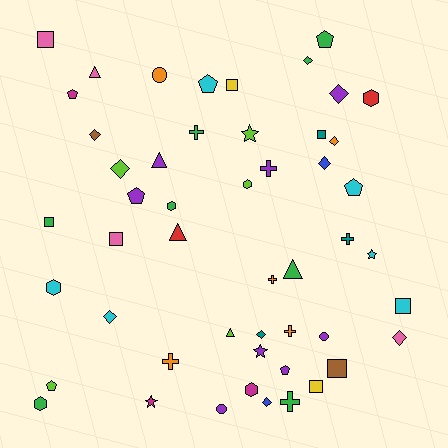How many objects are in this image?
There are 50 objects.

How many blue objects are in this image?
There are 2 blue objects.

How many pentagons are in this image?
There are 7 pentagons.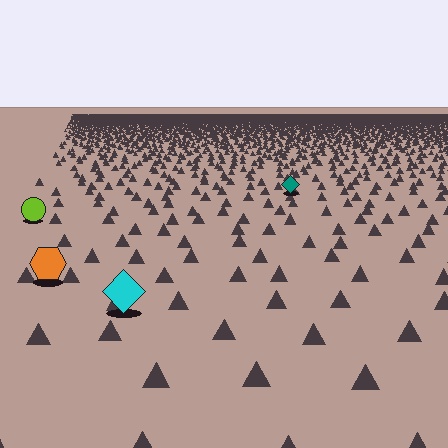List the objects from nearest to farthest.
From nearest to farthest: the cyan diamond, the orange hexagon, the lime circle, the teal diamond.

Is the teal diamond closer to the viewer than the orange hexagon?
No. The orange hexagon is closer — you can tell from the texture gradient: the ground texture is coarser near it.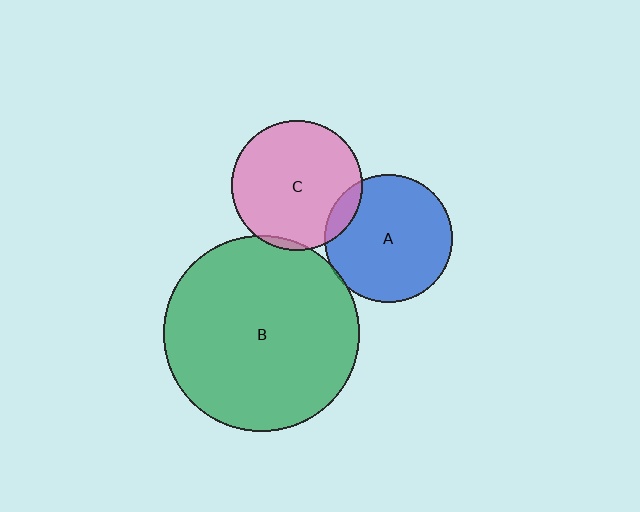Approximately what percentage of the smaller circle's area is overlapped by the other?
Approximately 5%.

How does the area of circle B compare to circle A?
Approximately 2.3 times.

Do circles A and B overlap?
Yes.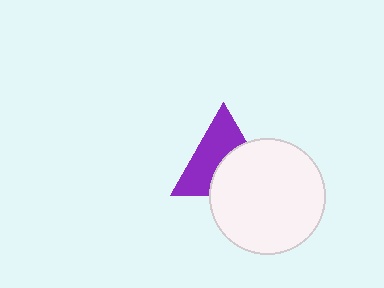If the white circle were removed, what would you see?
You would see the complete purple triangle.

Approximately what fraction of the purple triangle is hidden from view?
Roughly 45% of the purple triangle is hidden behind the white circle.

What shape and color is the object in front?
The object in front is a white circle.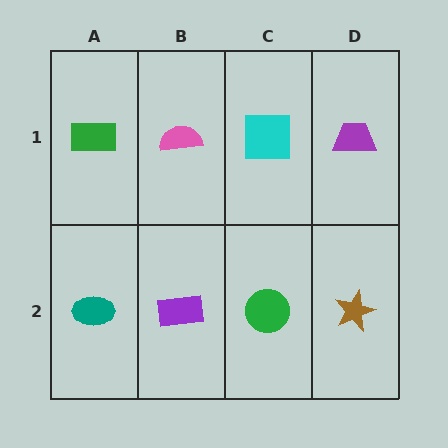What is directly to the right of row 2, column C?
A brown star.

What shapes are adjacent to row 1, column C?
A green circle (row 2, column C), a pink semicircle (row 1, column B), a purple trapezoid (row 1, column D).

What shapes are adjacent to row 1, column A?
A teal ellipse (row 2, column A), a pink semicircle (row 1, column B).